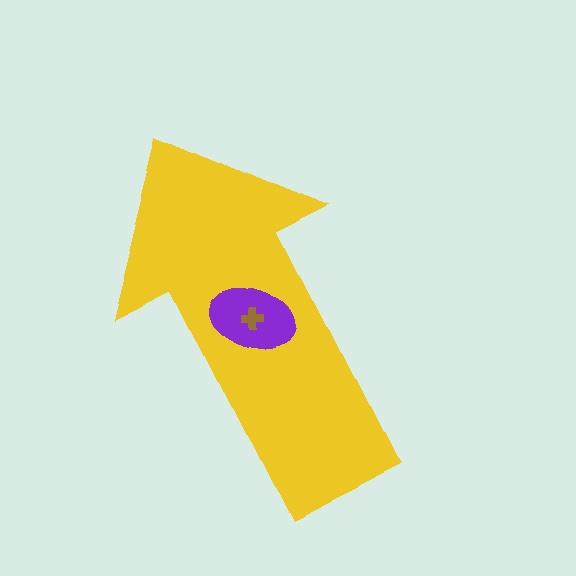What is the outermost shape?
The yellow arrow.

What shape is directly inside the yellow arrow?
The purple ellipse.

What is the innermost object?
The brown cross.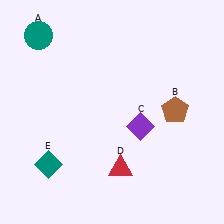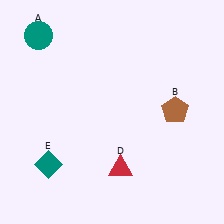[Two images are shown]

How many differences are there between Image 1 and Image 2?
There is 1 difference between the two images.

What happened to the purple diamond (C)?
The purple diamond (C) was removed in Image 2. It was in the bottom-right area of Image 1.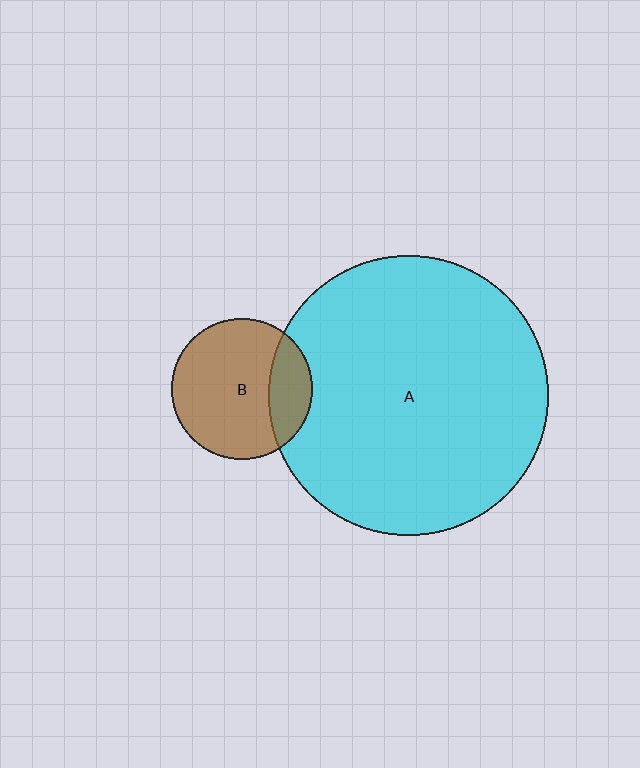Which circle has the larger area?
Circle A (cyan).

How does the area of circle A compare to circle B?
Approximately 3.9 times.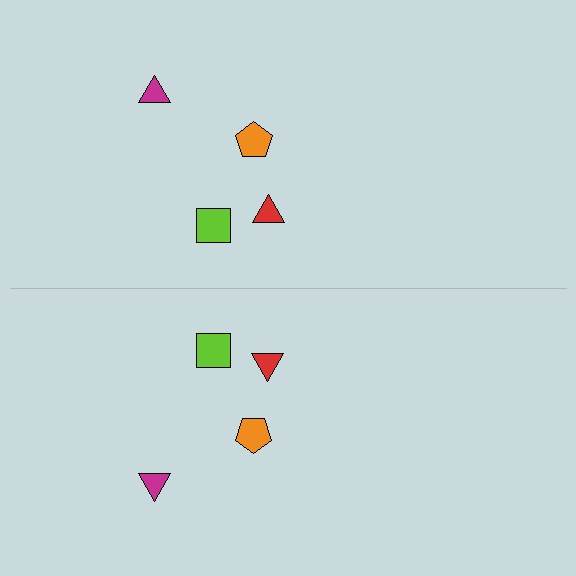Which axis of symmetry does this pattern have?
The pattern has a horizontal axis of symmetry running through the center of the image.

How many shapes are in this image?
There are 8 shapes in this image.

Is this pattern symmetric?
Yes, this pattern has bilateral (reflection) symmetry.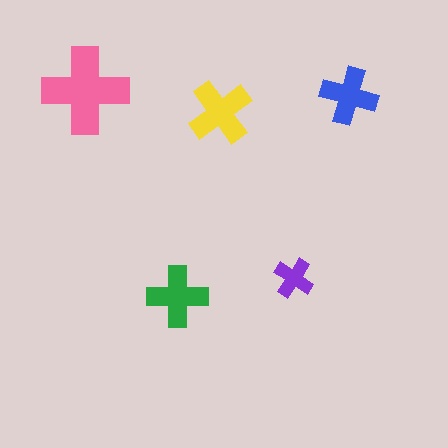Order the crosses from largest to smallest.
the pink one, the yellow one, the green one, the blue one, the purple one.